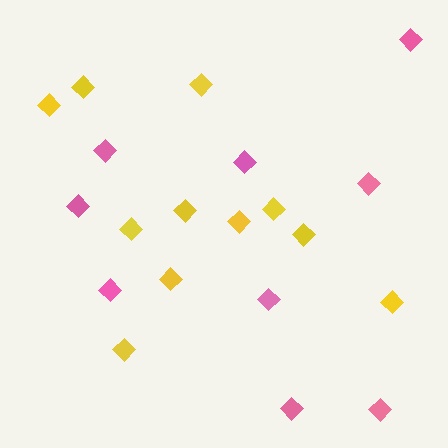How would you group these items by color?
There are 2 groups: one group of pink diamonds (9) and one group of yellow diamonds (11).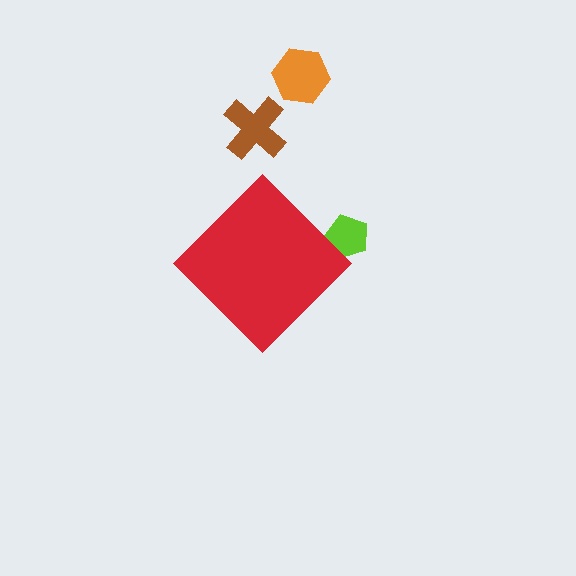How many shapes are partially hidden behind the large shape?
1 shape is partially hidden.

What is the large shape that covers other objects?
A red diamond.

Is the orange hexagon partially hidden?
No, the orange hexagon is fully visible.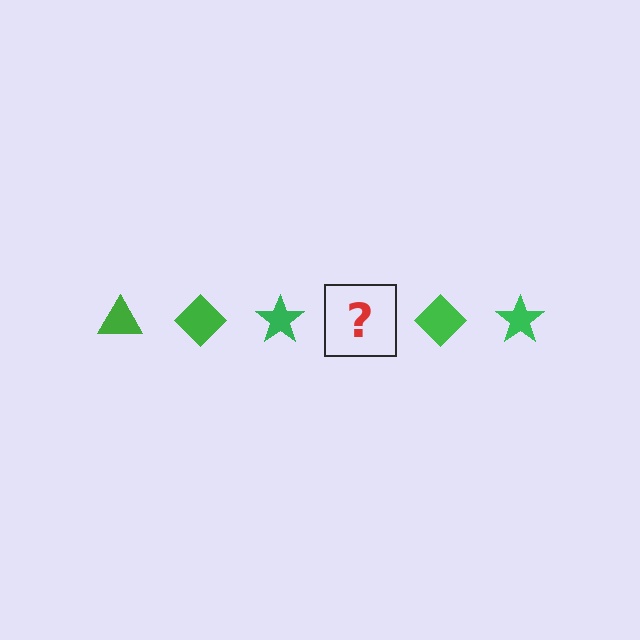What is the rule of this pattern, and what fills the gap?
The rule is that the pattern cycles through triangle, diamond, star shapes in green. The gap should be filled with a green triangle.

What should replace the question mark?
The question mark should be replaced with a green triangle.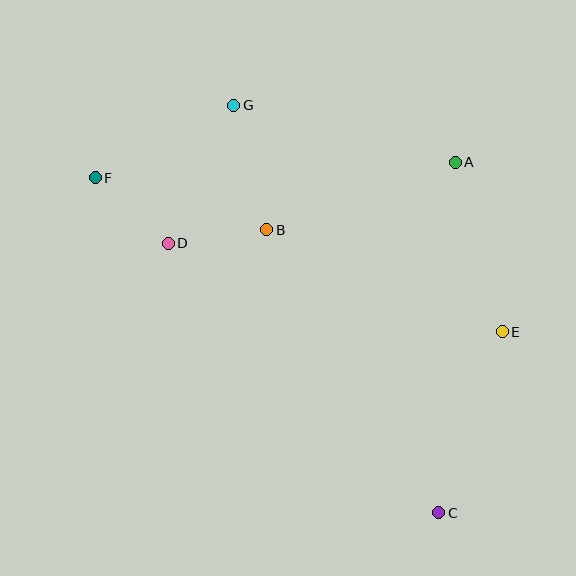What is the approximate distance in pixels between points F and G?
The distance between F and G is approximately 156 pixels.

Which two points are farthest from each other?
Points C and F are farthest from each other.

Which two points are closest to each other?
Points D and F are closest to each other.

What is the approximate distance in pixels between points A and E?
The distance between A and E is approximately 176 pixels.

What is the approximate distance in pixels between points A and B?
The distance between A and B is approximately 200 pixels.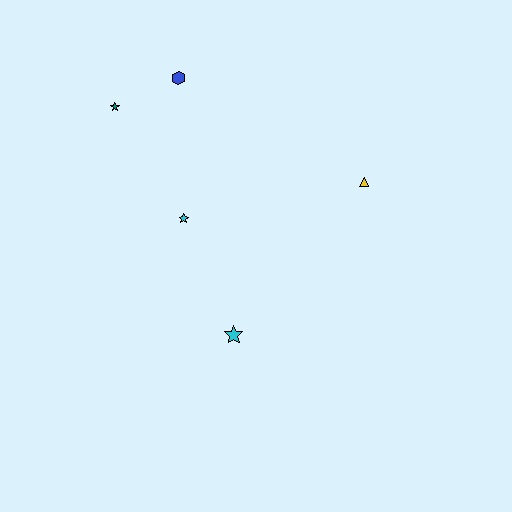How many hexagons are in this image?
There is 1 hexagon.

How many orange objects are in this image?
There are no orange objects.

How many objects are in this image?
There are 5 objects.